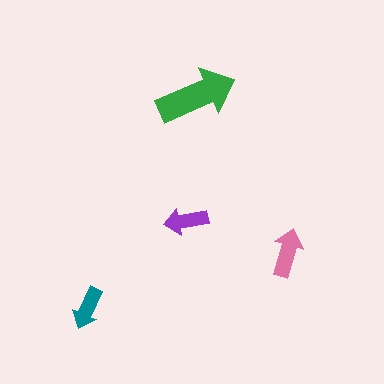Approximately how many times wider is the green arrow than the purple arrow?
About 2 times wider.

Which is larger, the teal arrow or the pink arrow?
The pink one.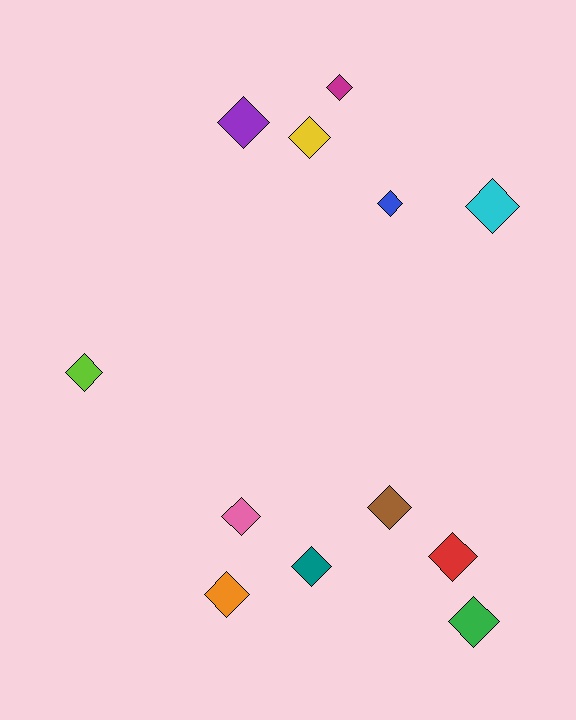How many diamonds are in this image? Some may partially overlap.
There are 12 diamonds.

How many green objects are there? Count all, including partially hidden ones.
There is 1 green object.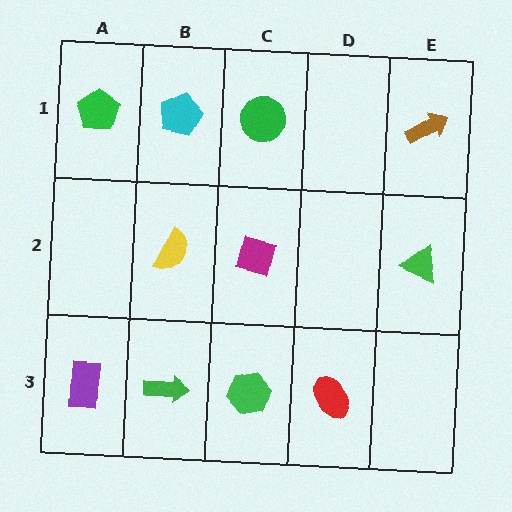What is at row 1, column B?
A cyan pentagon.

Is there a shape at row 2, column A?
No, that cell is empty.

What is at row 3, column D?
A red ellipse.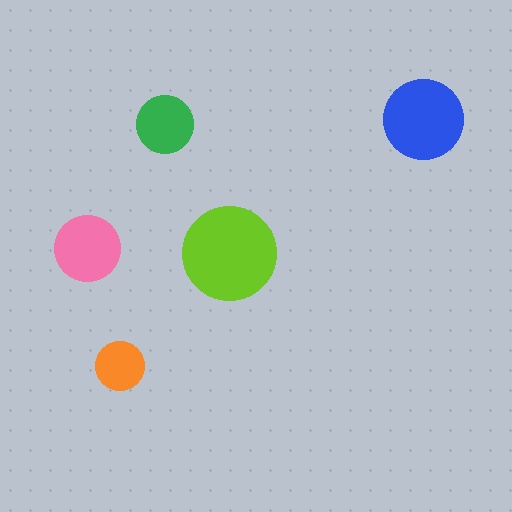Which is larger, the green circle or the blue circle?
The blue one.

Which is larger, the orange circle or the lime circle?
The lime one.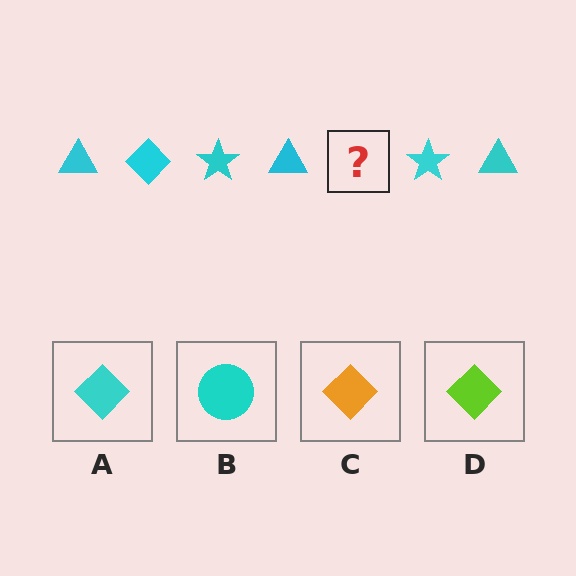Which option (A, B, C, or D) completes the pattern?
A.